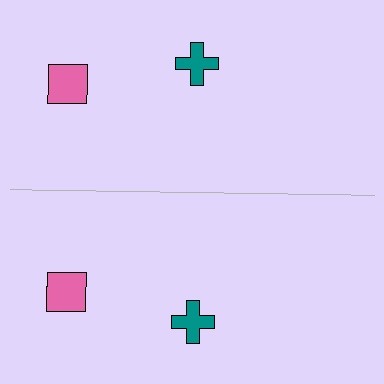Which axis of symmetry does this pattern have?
The pattern has a horizontal axis of symmetry running through the center of the image.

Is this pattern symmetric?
Yes, this pattern has bilateral (reflection) symmetry.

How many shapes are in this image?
There are 4 shapes in this image.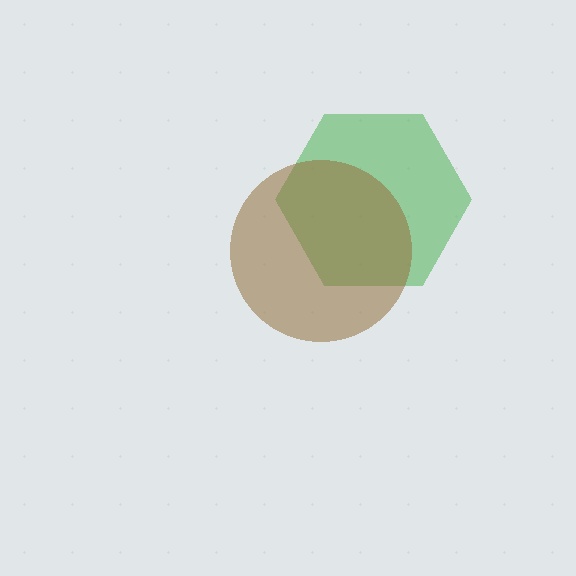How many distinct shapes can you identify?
There are 2 distinct shapes: a green hexagon, a brown circle.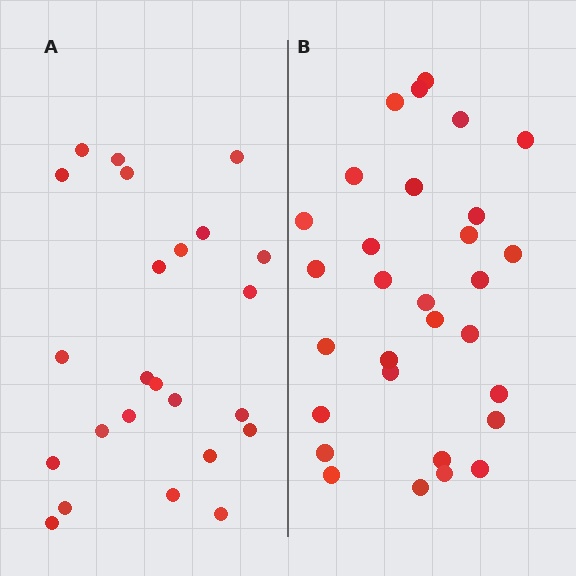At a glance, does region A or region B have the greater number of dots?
Region B (the right region) has more dots.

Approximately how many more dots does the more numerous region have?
Region B has about 6 more dots than region A.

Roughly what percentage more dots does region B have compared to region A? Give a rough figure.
About 25% more.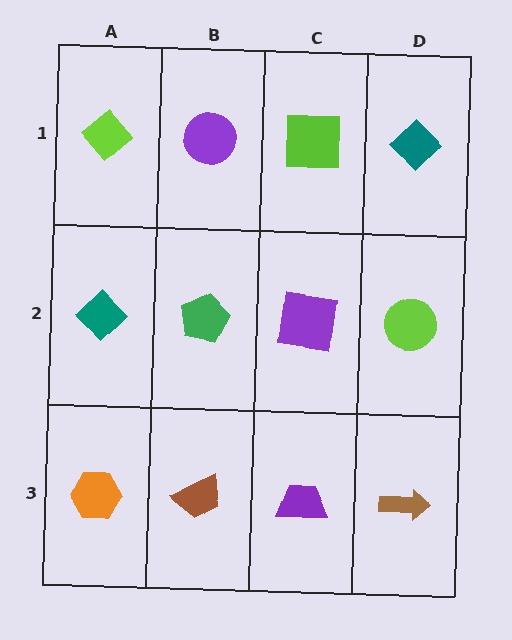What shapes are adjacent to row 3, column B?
A green pentagon (row 2, column B), an orange hexagon (row 3, column A), a purple trapezoid (row 3, column C).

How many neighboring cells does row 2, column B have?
4.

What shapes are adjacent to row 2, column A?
A lime diamond (row 1, column A), an orange hexagon (row 3, column A), a green pentagon (row 2, column B).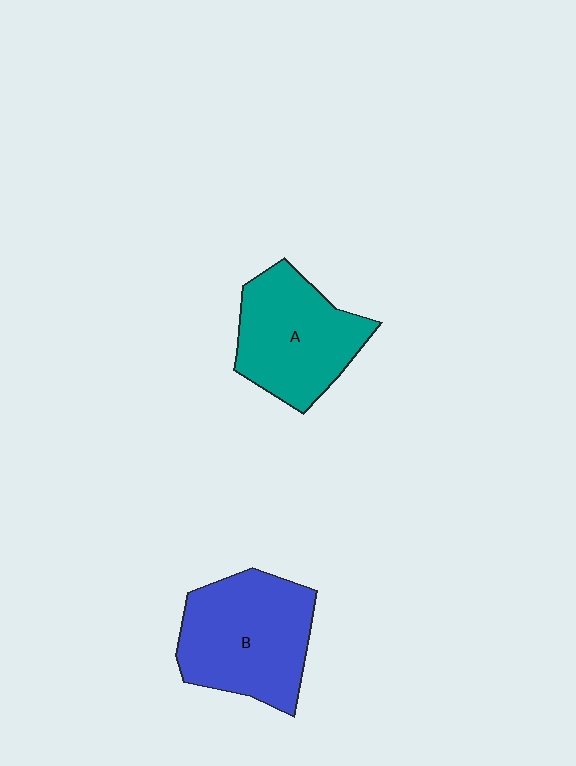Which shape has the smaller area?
Shape A (teal).